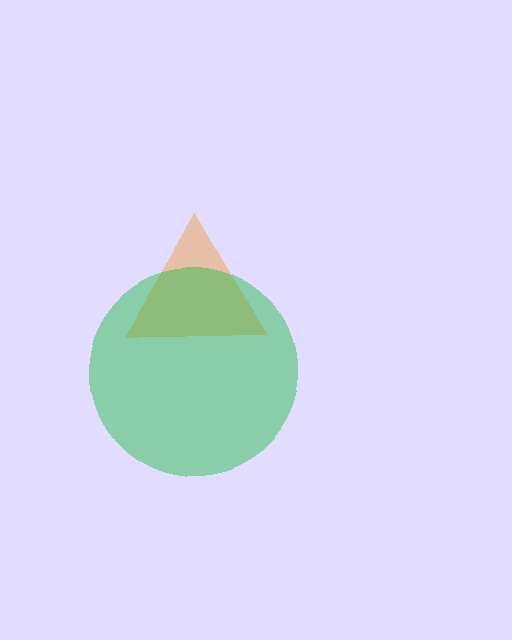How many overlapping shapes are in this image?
There are 2 overlapping shapes in the image.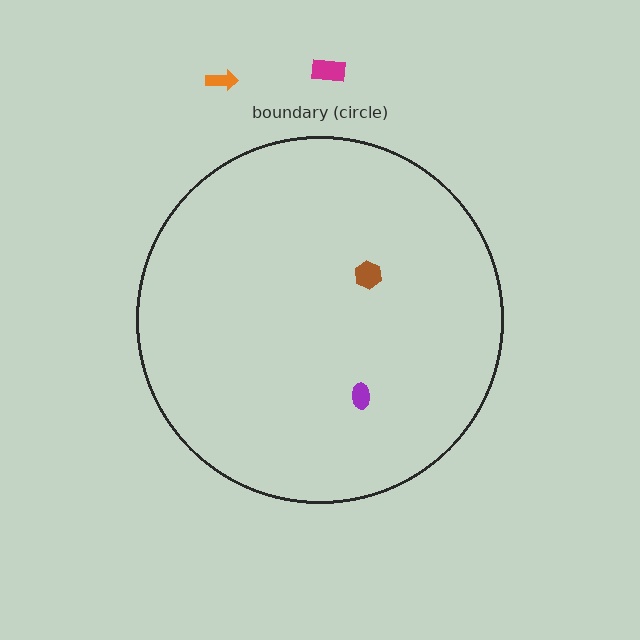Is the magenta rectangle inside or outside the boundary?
Outside.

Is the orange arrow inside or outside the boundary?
Outside.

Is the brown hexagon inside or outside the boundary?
Inside.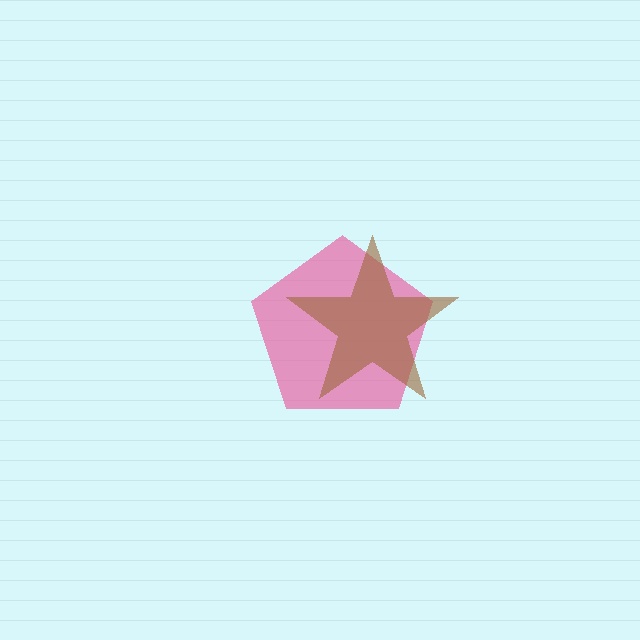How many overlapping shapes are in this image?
There are 2 overlapping shapes in the image.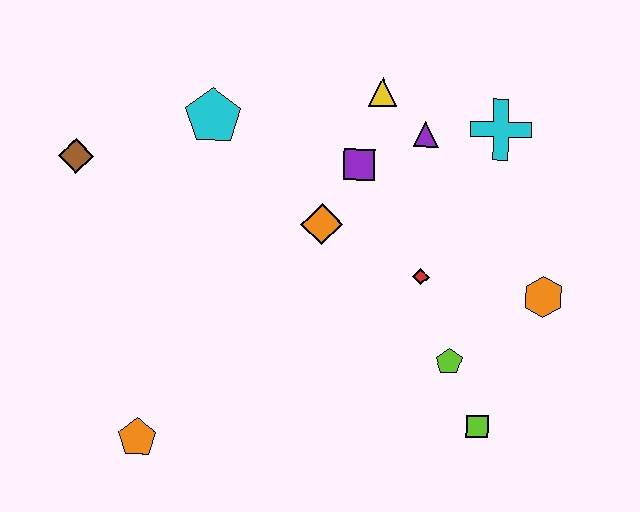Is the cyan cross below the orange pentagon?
No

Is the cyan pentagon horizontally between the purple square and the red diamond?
No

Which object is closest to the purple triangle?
The yellow triangle is closest to the purple triangle.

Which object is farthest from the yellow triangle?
The orange pentagon is farthest from the yellow triangle.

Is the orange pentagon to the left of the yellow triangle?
Yes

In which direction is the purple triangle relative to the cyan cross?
The purple triangle is to the left of the cyan cross.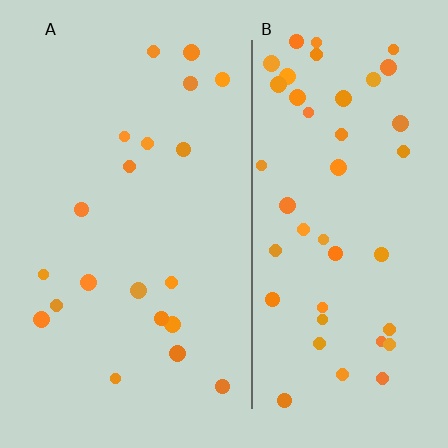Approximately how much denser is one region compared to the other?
Approximately 2.2× — region B over region A.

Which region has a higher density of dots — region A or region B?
B (the right).